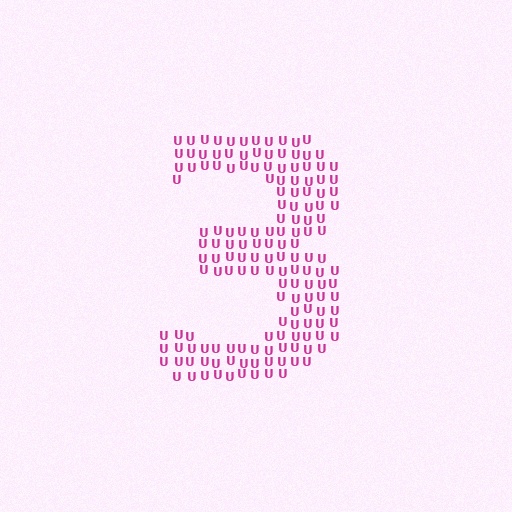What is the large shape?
The large shape is the digit 3.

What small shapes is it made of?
It is made of small letter U's.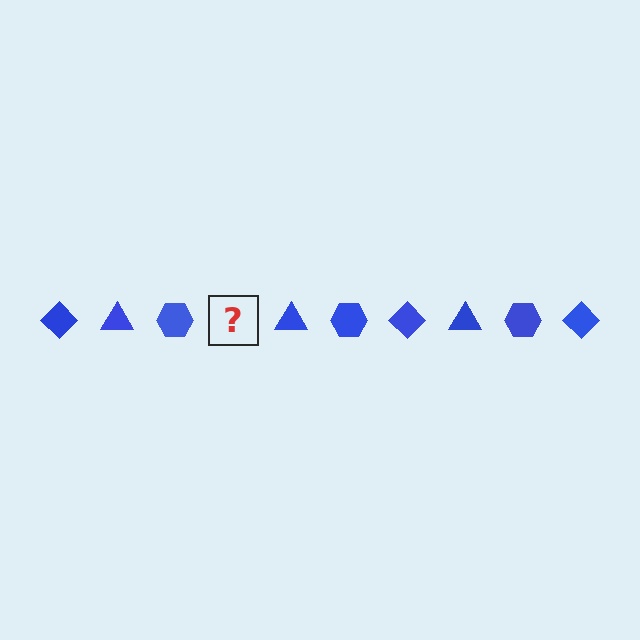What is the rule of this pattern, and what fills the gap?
The rule is that the pattern cycles through diamond, triangle, hexagon shapes in blue. The gap should be filled with a blue diamond.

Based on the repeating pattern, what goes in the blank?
The blank should be a blue diamond.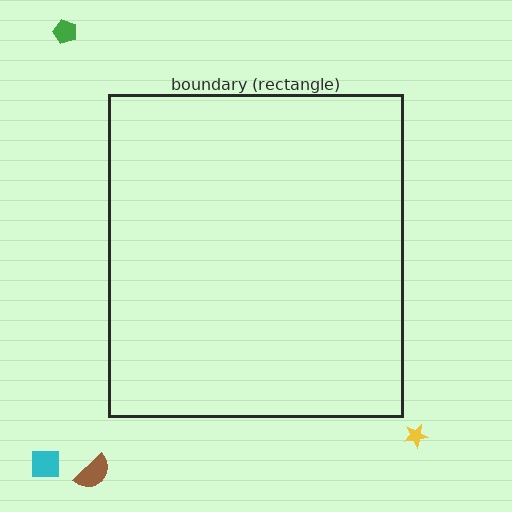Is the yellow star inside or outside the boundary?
Outside.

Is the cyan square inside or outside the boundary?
Outside.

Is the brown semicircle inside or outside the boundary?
Outside.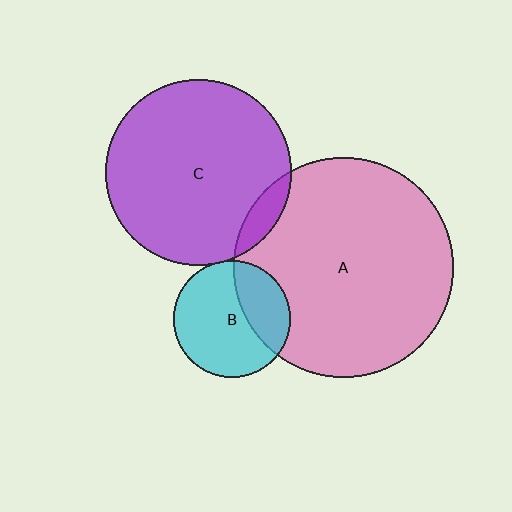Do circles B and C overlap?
Yes.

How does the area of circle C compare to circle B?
Approximately 2.6 times.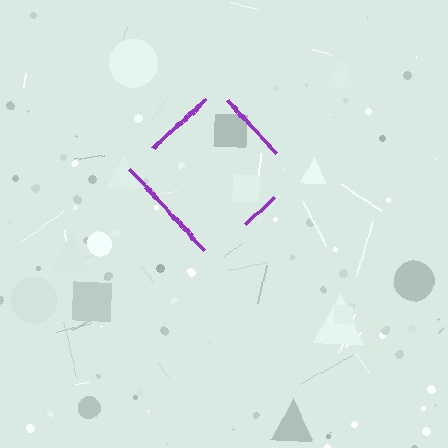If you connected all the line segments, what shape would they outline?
They would outline a diamond.